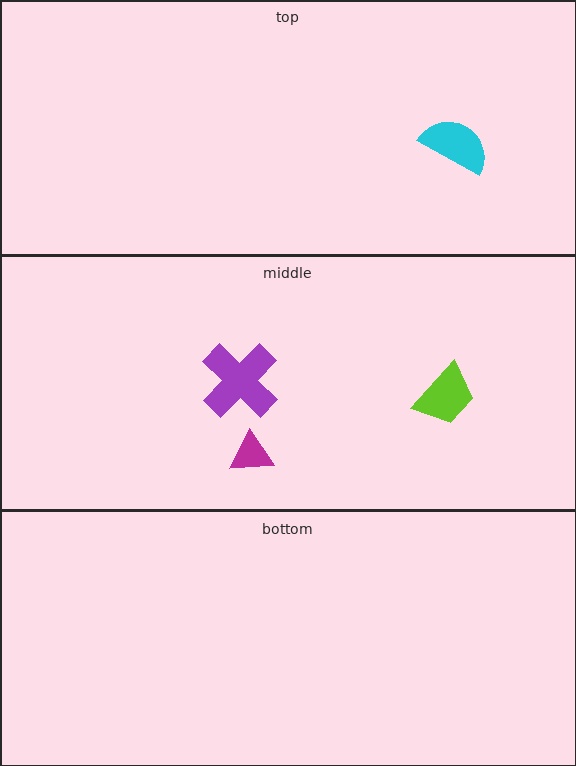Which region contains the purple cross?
The middle region.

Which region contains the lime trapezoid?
The middle region.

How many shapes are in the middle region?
3.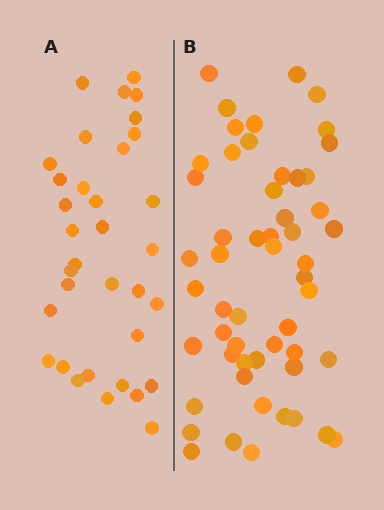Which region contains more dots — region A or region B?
Region B (the right region) has more dots.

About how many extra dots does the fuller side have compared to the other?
Region B has approximately 20 more dots than region A.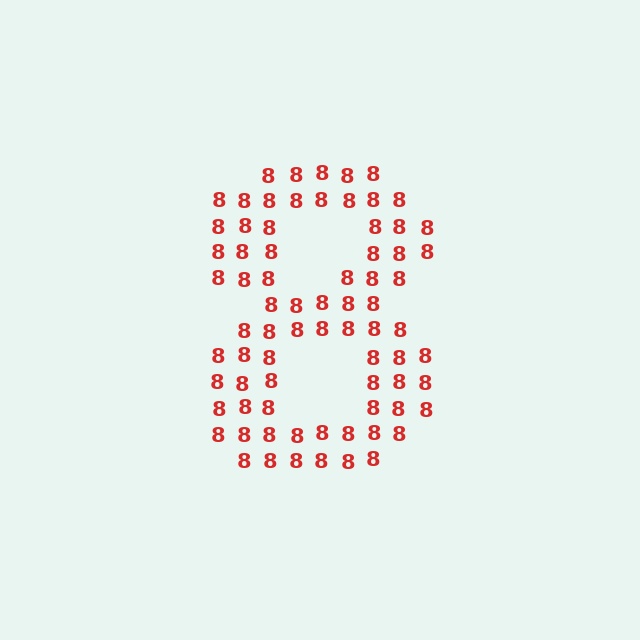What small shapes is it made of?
It is made of small digit 8's.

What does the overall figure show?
The overall figure shows the digit 8.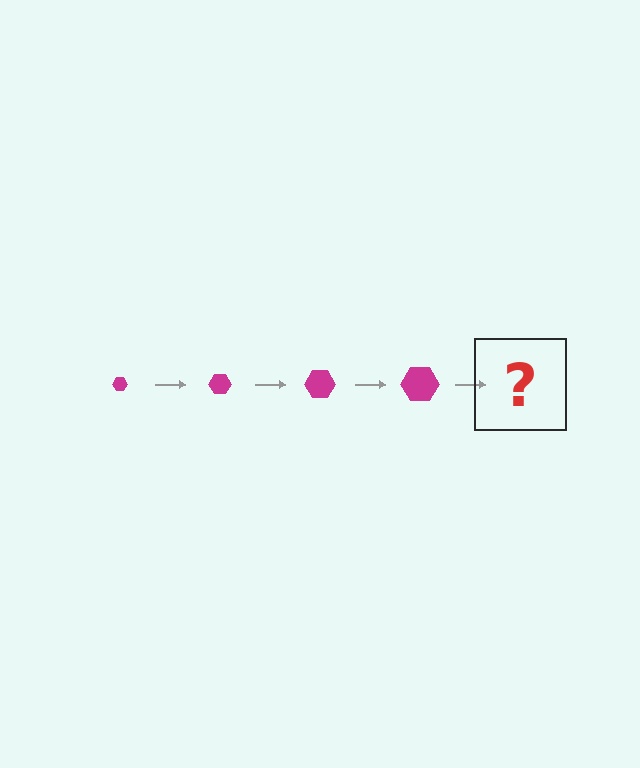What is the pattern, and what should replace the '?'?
The pattern is that the hexagon gets progressively larger each step. The '?' should be a magenta hexagon, larger than the previous one.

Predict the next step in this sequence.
The next step is a magenta hexagon, larger than the previous one.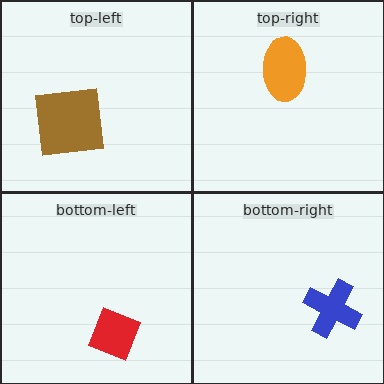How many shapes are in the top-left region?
1.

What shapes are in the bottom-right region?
The blue cross.